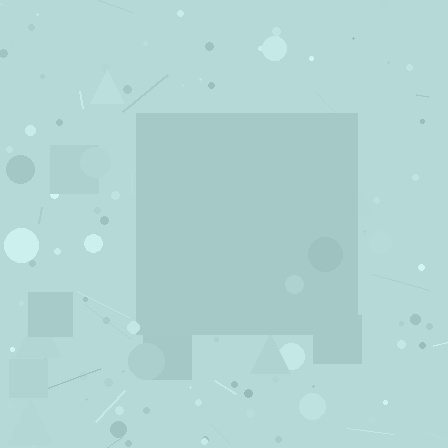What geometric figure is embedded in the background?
A square is embedded in the background.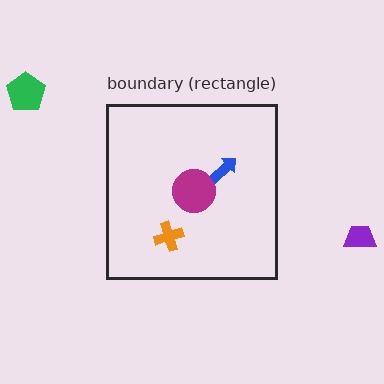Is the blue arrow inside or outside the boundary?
Inside.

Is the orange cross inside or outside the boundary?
Inside.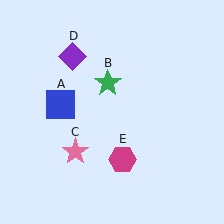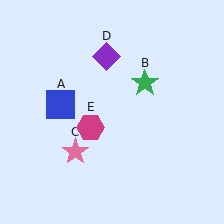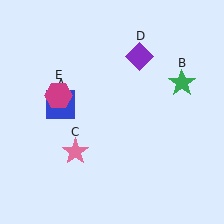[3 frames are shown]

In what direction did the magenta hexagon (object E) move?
The magenta hexagon (object E) moved up and to the left.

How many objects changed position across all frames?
3 objects changed position: green star (object B), purple diamond (object D), magenta hexagon (object E).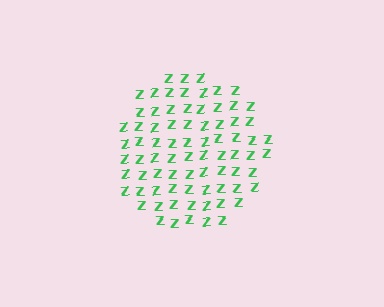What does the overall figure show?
The overall figure shows a circle.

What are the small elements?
The small elements are letter Z's.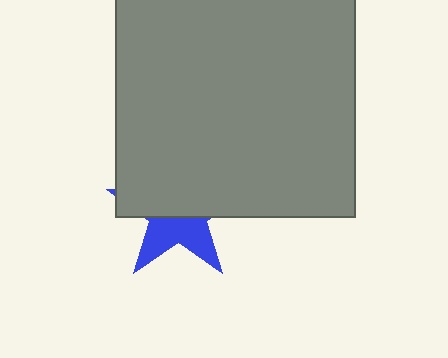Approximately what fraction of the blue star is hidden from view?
Roughly 59% of the blue star is hidden behind the gray square.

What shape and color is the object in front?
The object in front is a gray square.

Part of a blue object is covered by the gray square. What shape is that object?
It is a star.